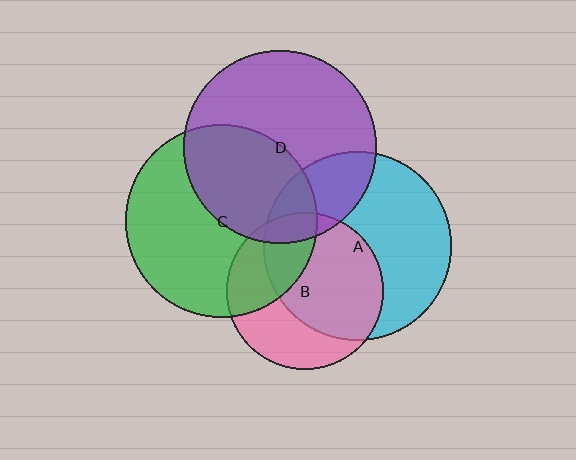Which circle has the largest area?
Circle D (purple).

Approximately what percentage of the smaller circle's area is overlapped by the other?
Approximately 30%.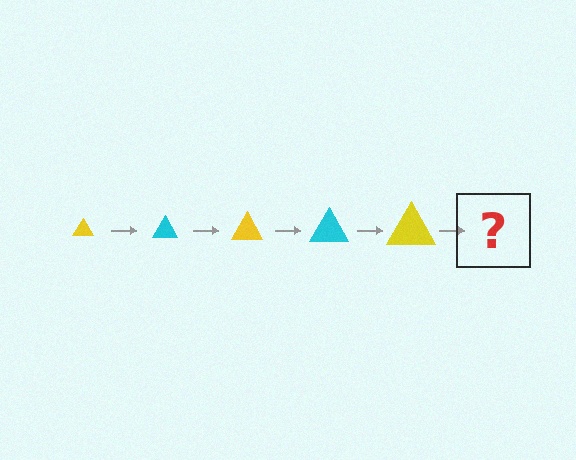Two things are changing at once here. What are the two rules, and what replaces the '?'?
The two rules are that the triangle grows larger each step and the color cycles through yellow and cyan. The '?' should be a cyan triangle, larger than the previous one.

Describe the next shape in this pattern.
It should be a cyan triangle, larger than the previous one.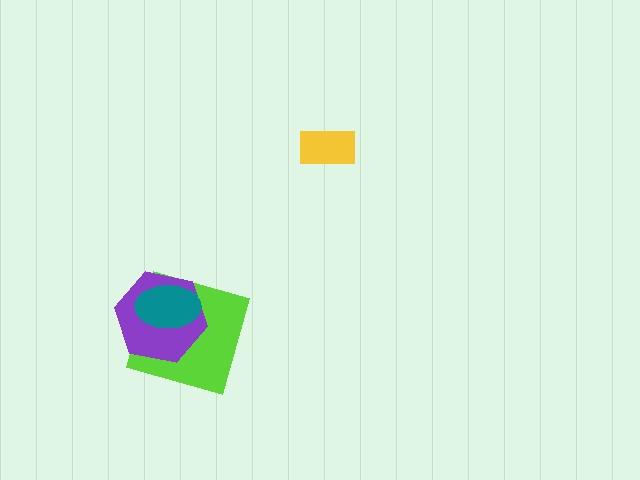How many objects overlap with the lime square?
2 objects overlap with the lime square.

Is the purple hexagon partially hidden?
Yes, it is partially covered by another shape.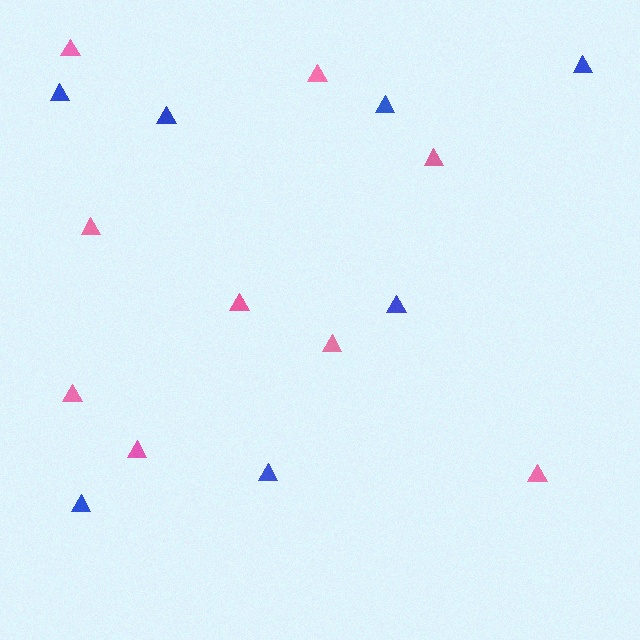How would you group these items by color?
There are 2 groups: one group of pink triangles (9) and one group of blue triangles (7).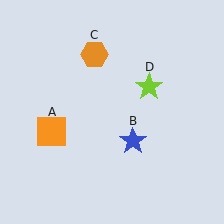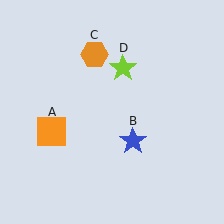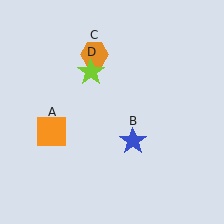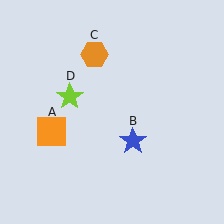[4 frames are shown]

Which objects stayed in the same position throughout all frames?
Orange square (object A) and blue star (object B) and orange hexagon (object C) remained stationary.